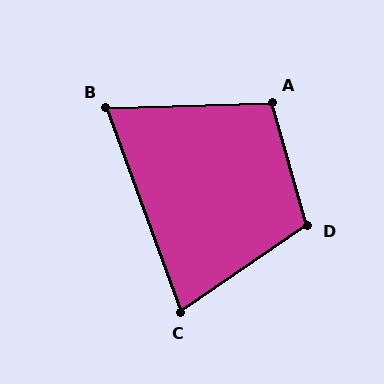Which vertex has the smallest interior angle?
B, at approximately 72 degrees.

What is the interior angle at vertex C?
Approximately 76 degrees (acute).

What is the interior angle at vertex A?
Approximately 104 degrees (obtuse).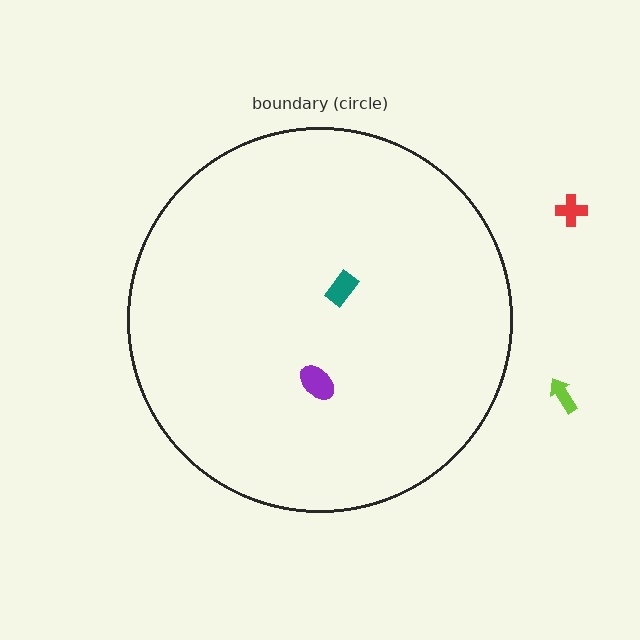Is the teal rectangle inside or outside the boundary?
Inside.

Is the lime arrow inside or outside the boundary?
Outside.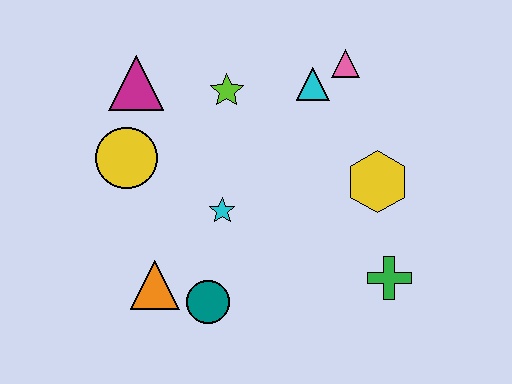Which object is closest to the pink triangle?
The cyan triangle is closest to the pink triangle.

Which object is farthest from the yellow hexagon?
The magenta triangle is farthest from the yellow hexagon.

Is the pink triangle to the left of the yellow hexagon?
Yes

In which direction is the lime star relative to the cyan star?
The lime star is above the cyan star.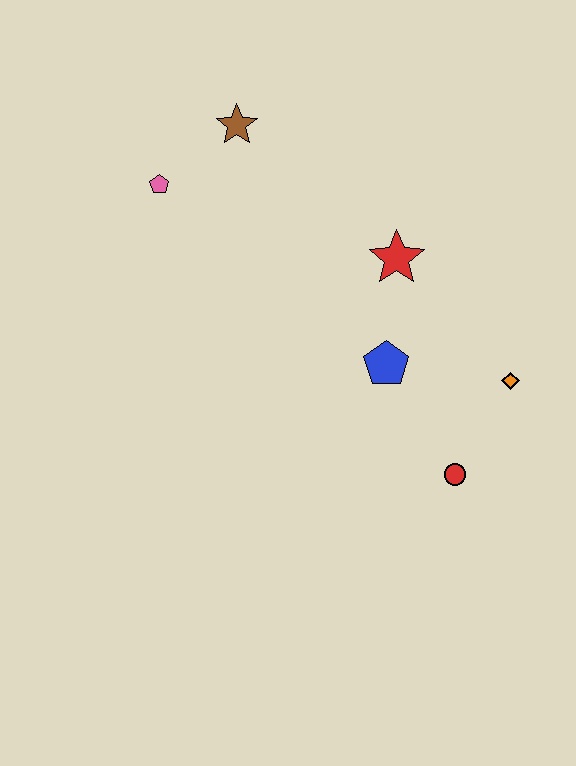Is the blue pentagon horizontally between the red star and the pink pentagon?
Yes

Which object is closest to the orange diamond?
The red circle is closest to the orange diamond.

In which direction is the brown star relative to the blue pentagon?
The brown star is above the blue pentagon.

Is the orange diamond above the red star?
No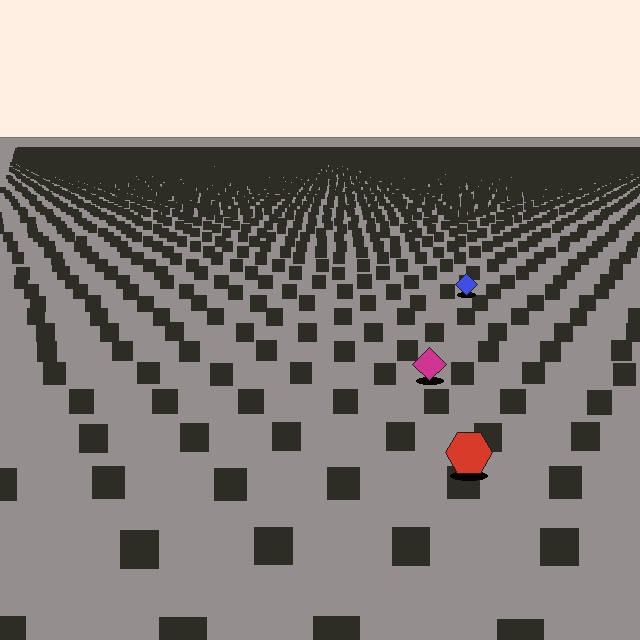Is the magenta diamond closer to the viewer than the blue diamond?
Yes. The magenta diamond is closer — you can tell from the texture gradient: the ground texture is coarser near it.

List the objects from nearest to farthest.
From nearest to farthest: the red hexagon, the magenta diamond, the blue diamond.